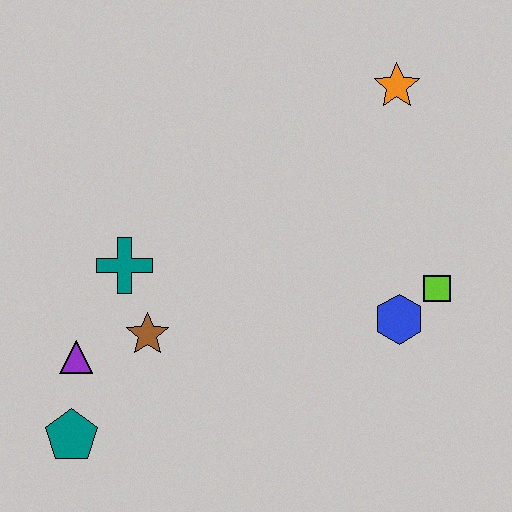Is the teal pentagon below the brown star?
Yes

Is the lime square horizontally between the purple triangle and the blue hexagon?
No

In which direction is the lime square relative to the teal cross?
The lime square is to the right of the teal cross.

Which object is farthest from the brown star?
The orange star is farthest from the brown star.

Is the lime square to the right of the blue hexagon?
Yes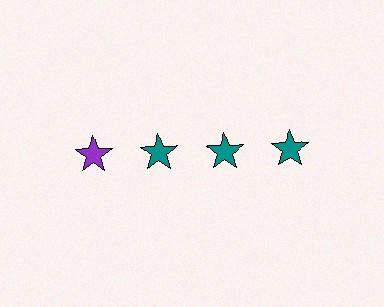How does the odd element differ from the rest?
It has a different color: purple instead of teal.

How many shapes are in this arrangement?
There are 4 shapes arranged in a grid pattern.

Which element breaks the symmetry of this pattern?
The purple star in the top row, leftmost column breaks the symmetry. All other shapes are teal stars.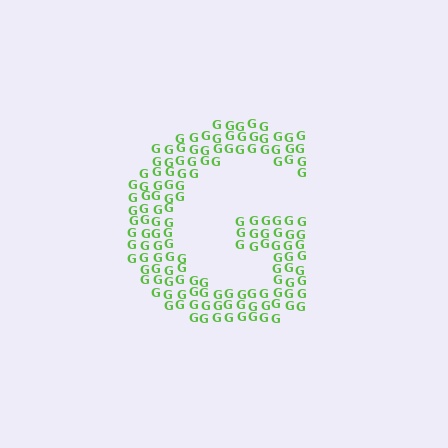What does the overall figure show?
The overall figure shows the letter G.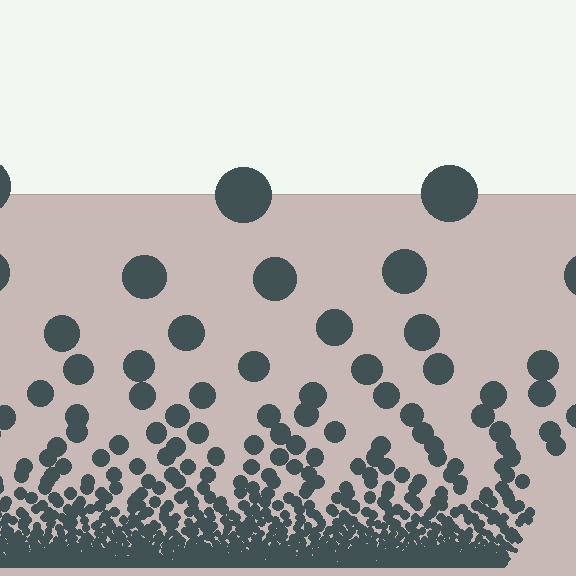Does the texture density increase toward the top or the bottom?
Density increases toward the bottom.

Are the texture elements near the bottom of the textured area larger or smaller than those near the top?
Smaller. The gradient is inverted — elements near the bottom are smaller and denser.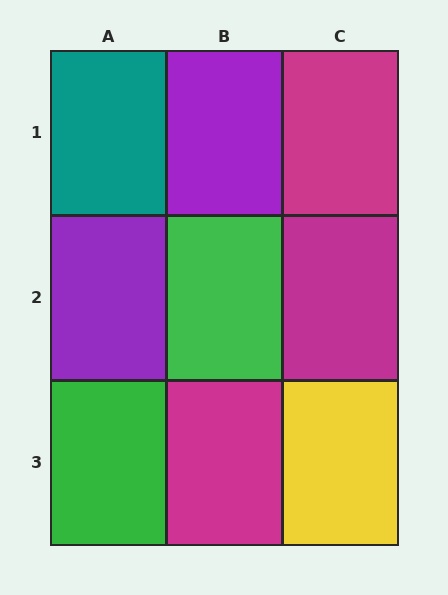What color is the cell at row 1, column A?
Teal.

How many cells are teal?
1 cell is teal.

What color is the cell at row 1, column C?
Magenta.